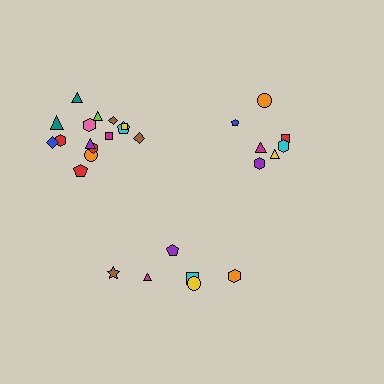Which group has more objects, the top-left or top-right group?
The top-left group.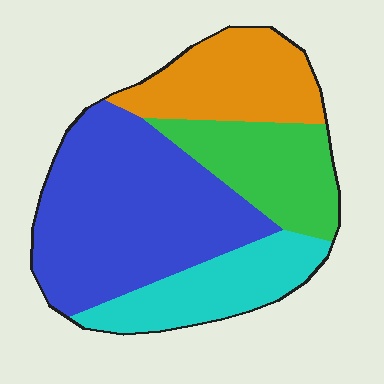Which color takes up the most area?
Blue, at roughly 45%.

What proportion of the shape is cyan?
Cyan covers about 20% of the shape.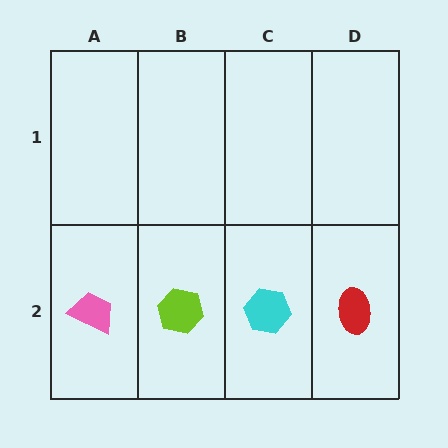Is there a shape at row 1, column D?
No, that cell is empty.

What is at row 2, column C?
A cyan hexagon.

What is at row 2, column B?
A lime hexagon.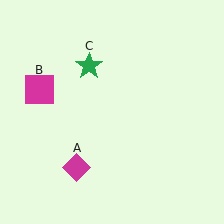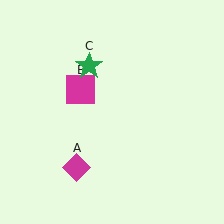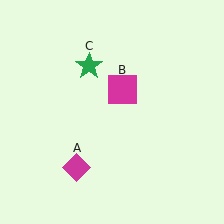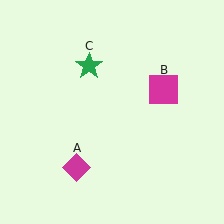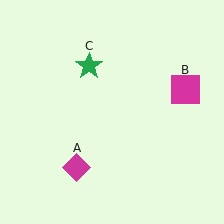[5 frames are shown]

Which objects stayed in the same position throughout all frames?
Magenta diamond (object A) and green star (object C) remained stationary.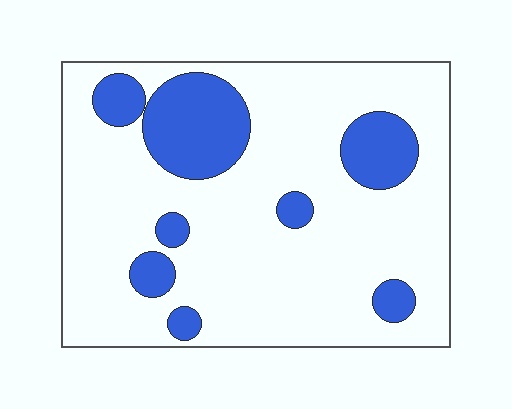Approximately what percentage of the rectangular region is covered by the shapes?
Approximately 20%.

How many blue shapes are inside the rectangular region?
8.